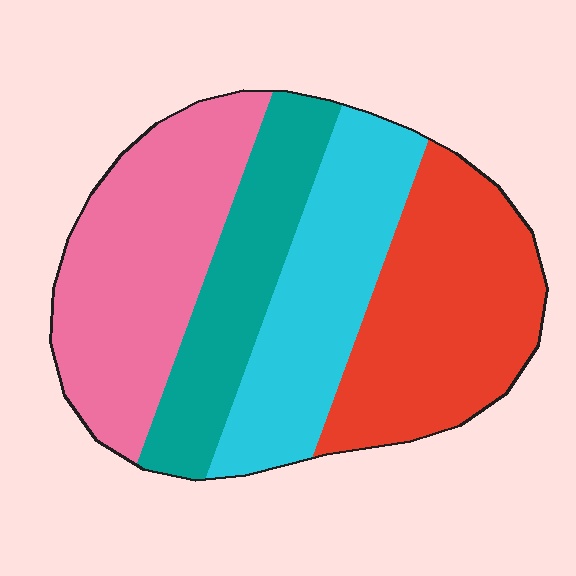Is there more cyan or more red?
Red.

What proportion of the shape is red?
Red takes up about one quarter (1/4) of the shape.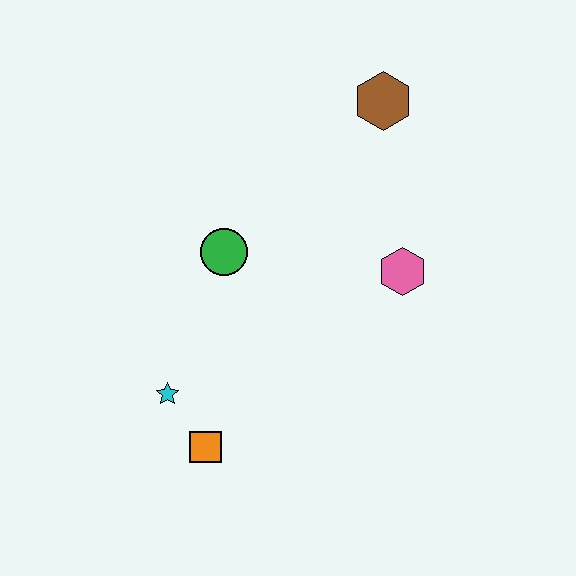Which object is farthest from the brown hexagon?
The orange square is farthest from the brown hexagon.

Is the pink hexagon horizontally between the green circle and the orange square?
No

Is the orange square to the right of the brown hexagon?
No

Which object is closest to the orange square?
The cyan star is closest to the orange square.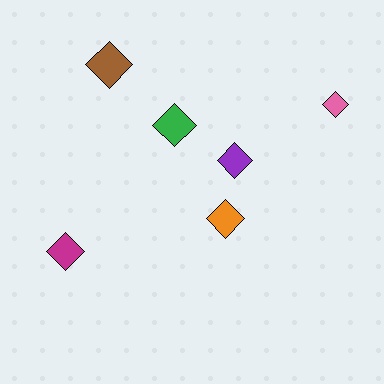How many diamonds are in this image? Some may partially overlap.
There are 6 diamonds.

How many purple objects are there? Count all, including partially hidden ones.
There is 1 purple object.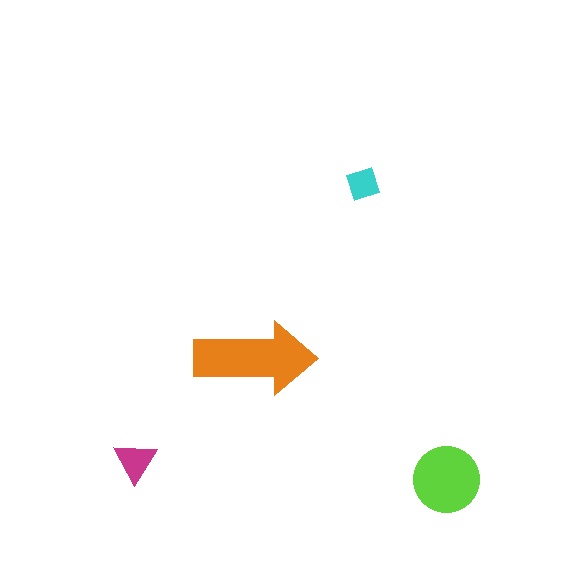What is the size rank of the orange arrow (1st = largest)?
1st.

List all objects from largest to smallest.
The orange arrow, the lime circle, the magenta triangle, the cyan diamond.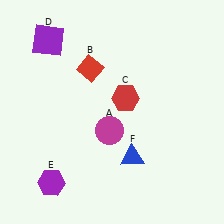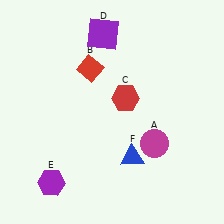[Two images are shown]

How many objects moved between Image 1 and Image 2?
2 objects moved between the two images.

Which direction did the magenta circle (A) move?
The magenta circle (A) moved right.